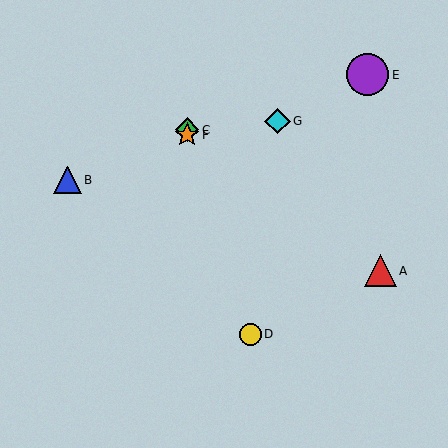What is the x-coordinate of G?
Object G is at x≈278.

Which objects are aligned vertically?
Objects C, F are aligned vertically.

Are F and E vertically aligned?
No, F is at x≈187 and E is at x≈368.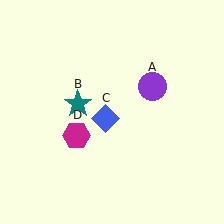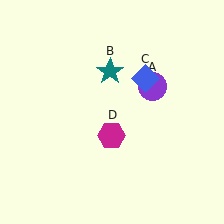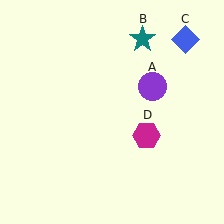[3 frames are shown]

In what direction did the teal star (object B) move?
The teal star (object B) moved up and to the right.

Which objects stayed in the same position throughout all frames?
Purple circle (object A) remained stationary.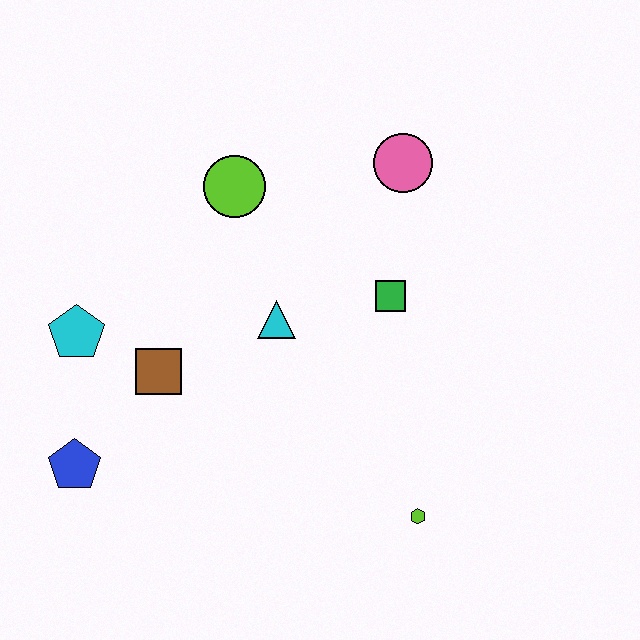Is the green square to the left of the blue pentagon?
No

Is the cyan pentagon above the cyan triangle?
No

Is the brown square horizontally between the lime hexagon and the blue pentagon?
Yes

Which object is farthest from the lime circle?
The lime hexagon is farthest from the lime circle.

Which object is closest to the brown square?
The cyan pentagon is closest to the brown square.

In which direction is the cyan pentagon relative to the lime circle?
The cyan pentagon is to the left of the lime circle.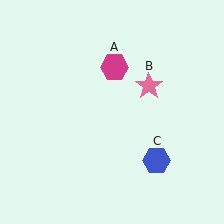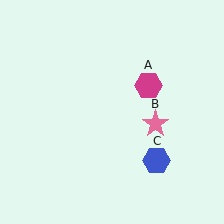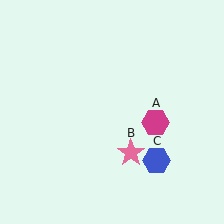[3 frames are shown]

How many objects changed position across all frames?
2 objects changed position: magenta hexagon (object A), pink star (object B).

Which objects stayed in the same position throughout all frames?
Blue hexagon (object C) remained stationary.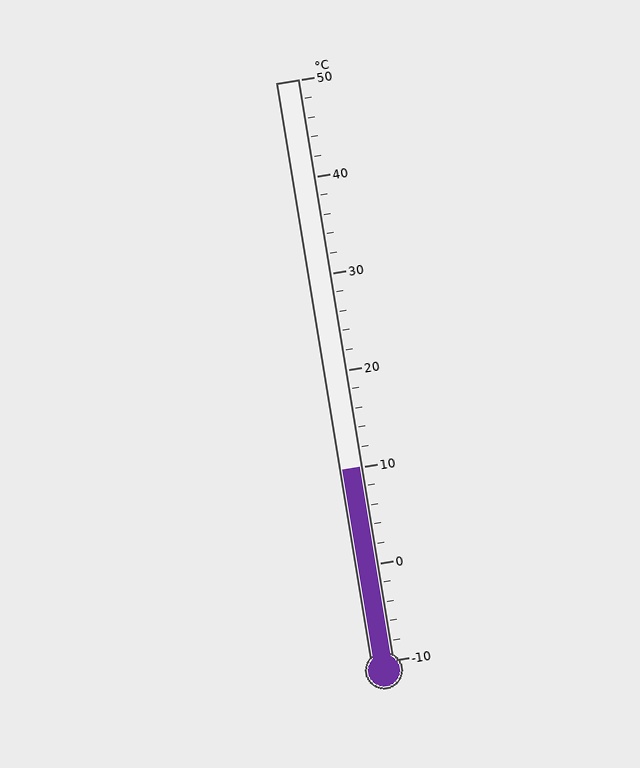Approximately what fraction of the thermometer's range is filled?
The thermometer is filled to approximately 35% of its range.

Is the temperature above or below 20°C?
The temperature is below 20°C.